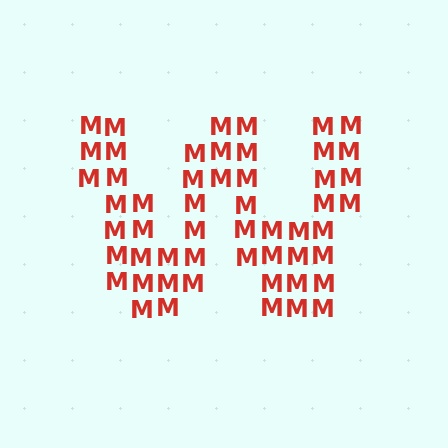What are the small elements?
The small elements are letter M's.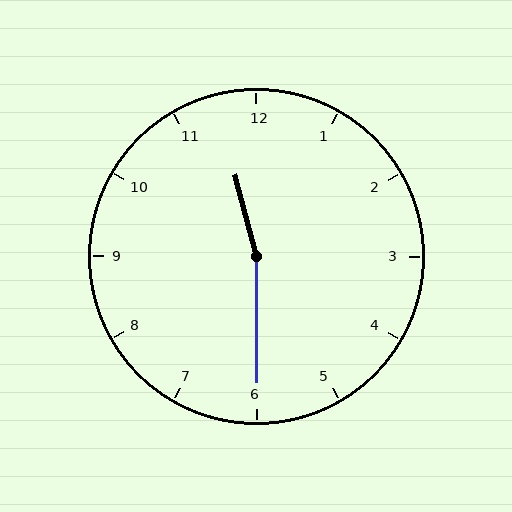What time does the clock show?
11:30.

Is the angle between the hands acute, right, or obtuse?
It is obtuse.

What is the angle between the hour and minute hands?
Approximately 165 degrees.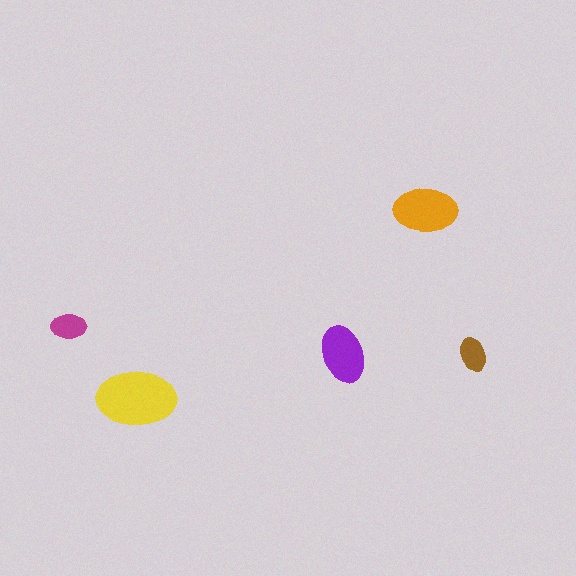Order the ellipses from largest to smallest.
the yellow one, the orange one, the purple one, the magenta one, the brown one.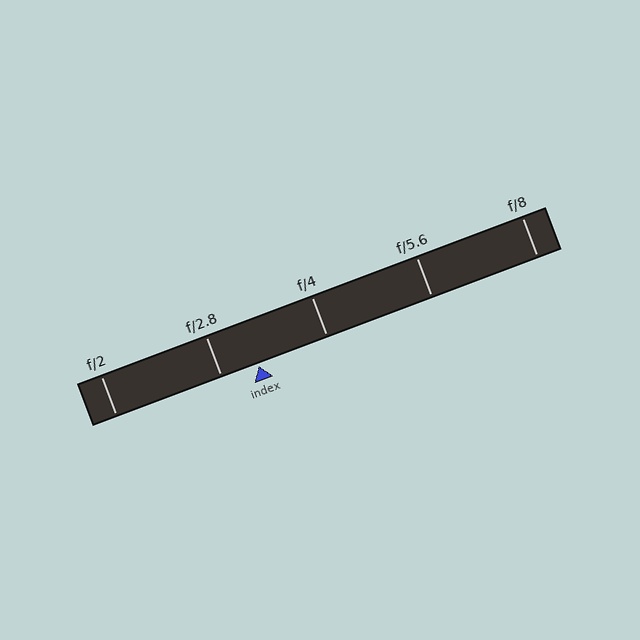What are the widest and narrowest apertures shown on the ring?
The widest aperture shown is f/2 and the narrowest is f/8.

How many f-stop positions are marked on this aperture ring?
There are 5 f-stop positions marked.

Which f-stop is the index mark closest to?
The index mark is closest to f/2.8.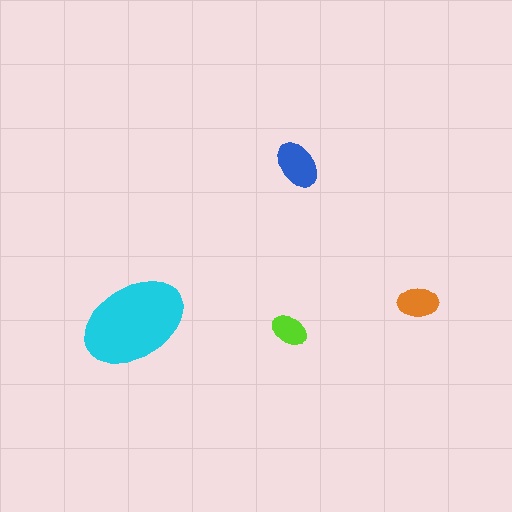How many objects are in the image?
There are 4 objects in the image.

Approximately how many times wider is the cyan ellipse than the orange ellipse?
About 2.5 times wider.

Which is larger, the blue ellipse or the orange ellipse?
The blue one.